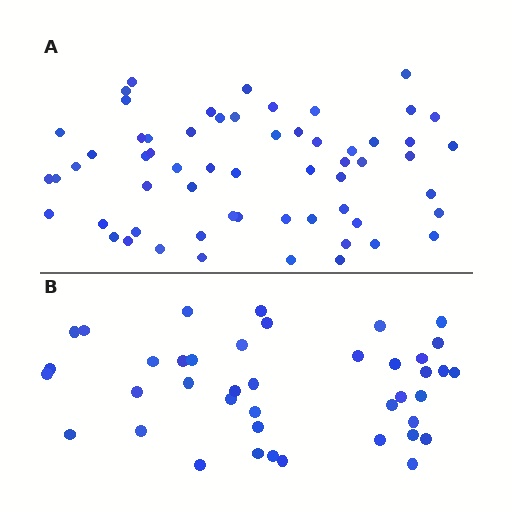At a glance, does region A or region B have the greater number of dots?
Region A (the top region) has more dots.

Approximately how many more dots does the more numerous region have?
Region A has approximately 20 more dots than region B.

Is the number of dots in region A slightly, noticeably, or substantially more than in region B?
Region A has substantially more. The ratio is roughly 1.5 to 1.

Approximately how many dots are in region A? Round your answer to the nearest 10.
About 60 dots.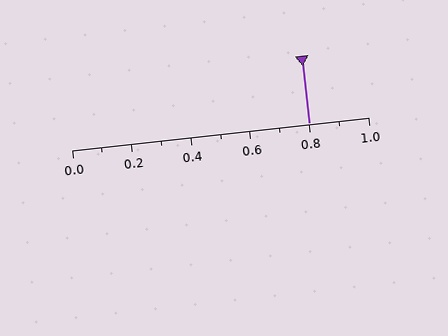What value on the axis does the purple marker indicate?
The marker indicates approximately 0.8.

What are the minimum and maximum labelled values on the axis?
The axis runs from 0.0 to 1.0.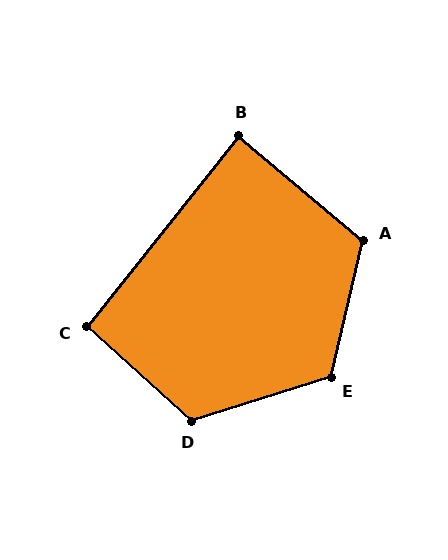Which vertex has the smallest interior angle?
B, at approximately 89 degrees.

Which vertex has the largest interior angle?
E, at approximately 121 degrees.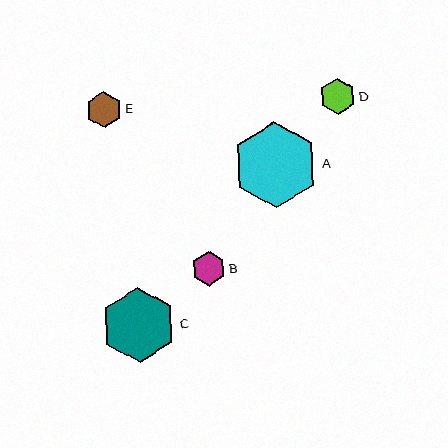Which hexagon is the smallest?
Hexagon B is the smallest with a size of approximately 34 pixels.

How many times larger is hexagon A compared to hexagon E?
Hexagon A is approximately 2.4 times the size of hexagon E.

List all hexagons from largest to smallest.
From largest to smallest: A, C, D, E, B.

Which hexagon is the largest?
Hexagon A is the largest with a size of approximately 86 pixels.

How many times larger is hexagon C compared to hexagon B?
Hexagon C is approximately 2.2 times the size of hexagon B.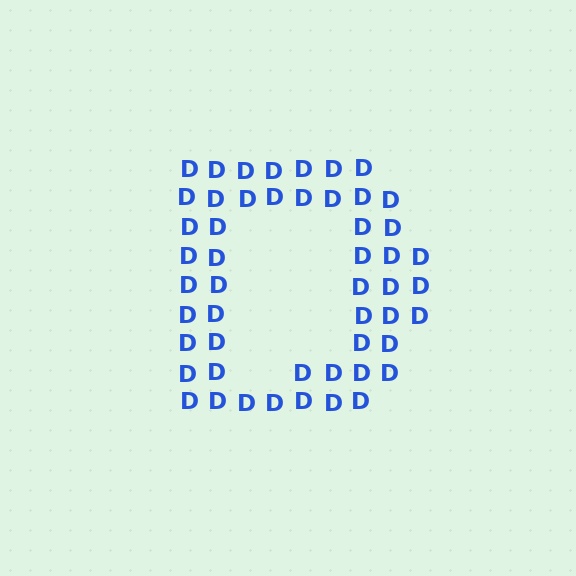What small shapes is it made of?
It is made of small letter D's.